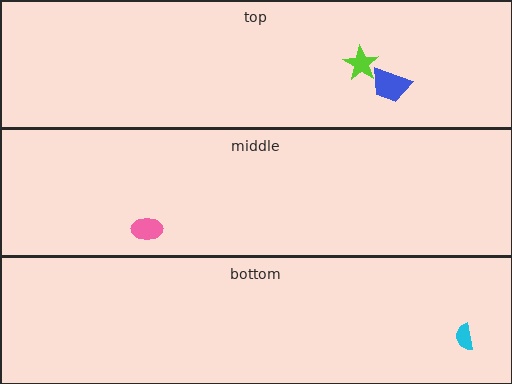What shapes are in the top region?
The blue trapezoid, the lime star.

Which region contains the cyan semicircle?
The bottom region.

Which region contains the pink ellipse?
The middle region.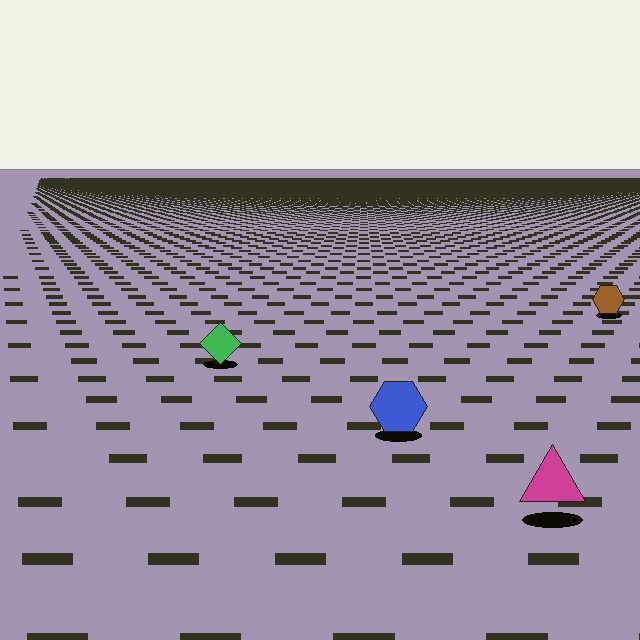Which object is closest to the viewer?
The magenta triangle is closest. The texture marks near it are larger and more spread out.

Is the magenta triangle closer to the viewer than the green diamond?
Yes. The magenta triangle is closer — you can tell from the texture gradient: the ground texture is coarser near it.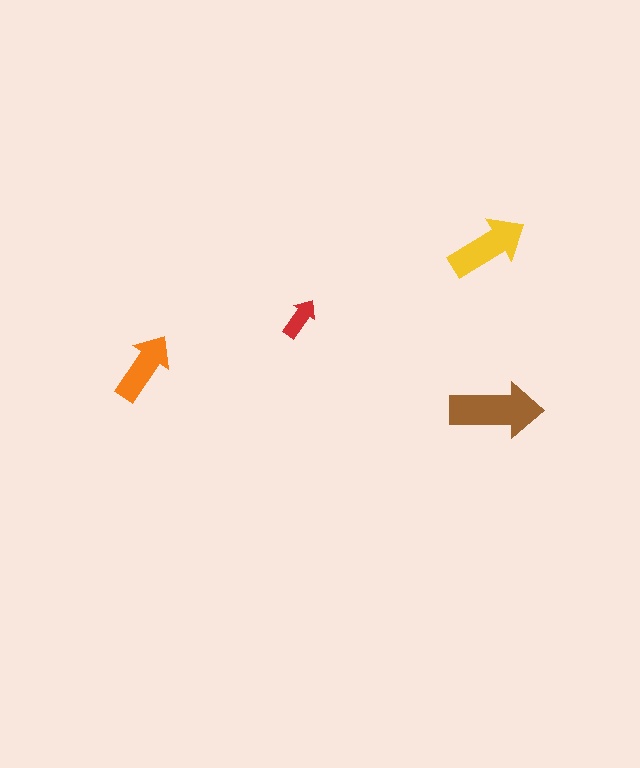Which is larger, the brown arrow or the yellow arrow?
The brown one.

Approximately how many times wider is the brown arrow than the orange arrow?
About 1.5 times wider.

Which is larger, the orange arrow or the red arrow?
The orange one.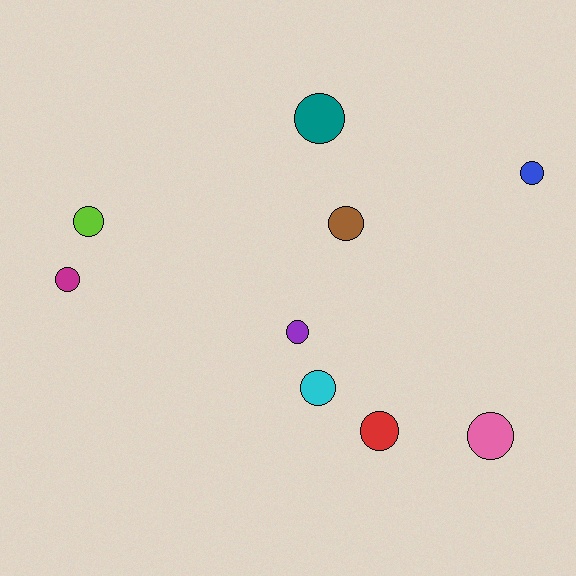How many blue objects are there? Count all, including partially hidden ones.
There is 1 blue object.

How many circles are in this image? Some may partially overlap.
There are 9 circles.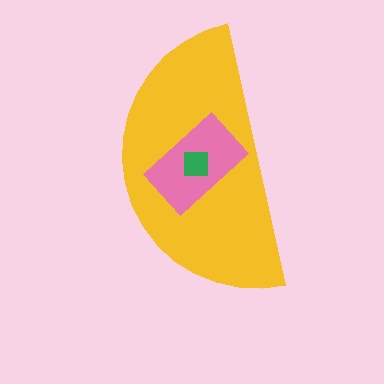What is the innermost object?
The green square.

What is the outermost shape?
The yellow semicircle.